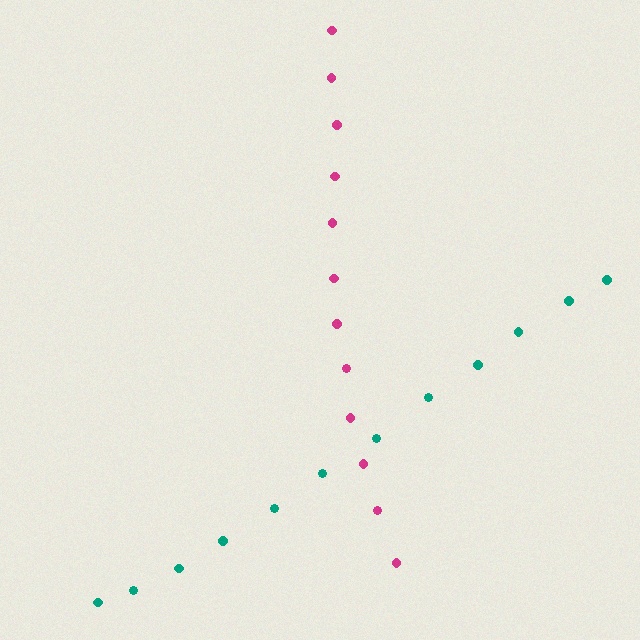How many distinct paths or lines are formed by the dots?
There are 2 distinct paths.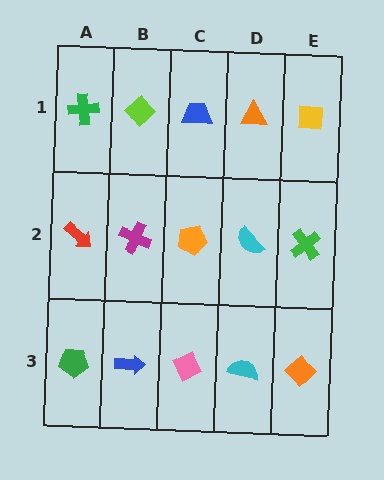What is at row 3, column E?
An orange diamond.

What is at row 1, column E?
A yellow square.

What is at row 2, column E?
A green cross.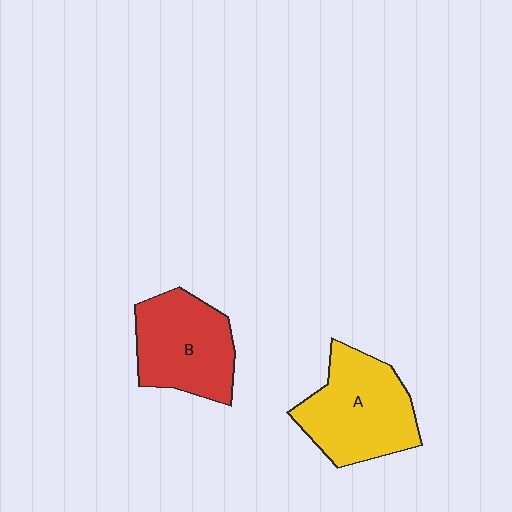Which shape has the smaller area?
Shape B (red).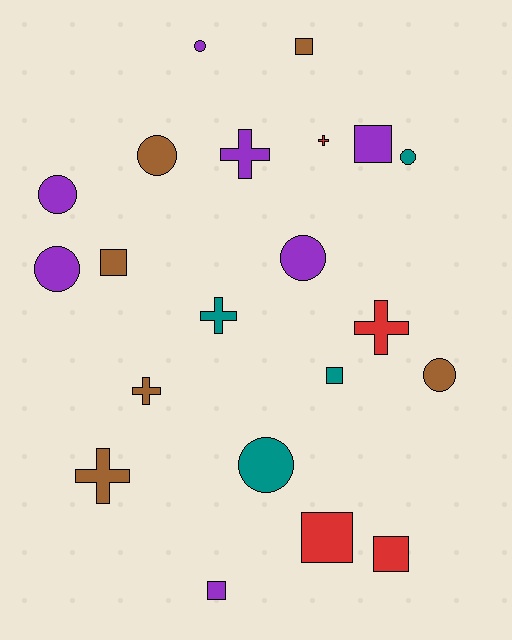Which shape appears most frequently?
Circle, with 8 objects.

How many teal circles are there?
There are 2 teal circles.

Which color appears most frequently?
Purple, with 7 objects.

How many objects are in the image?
There are 21 objects.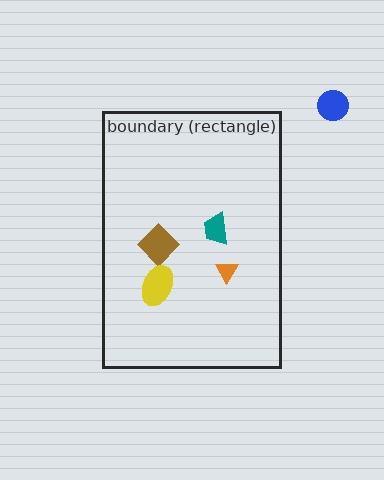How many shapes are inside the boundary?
4 inside, 1 outside.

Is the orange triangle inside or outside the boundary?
Inside.